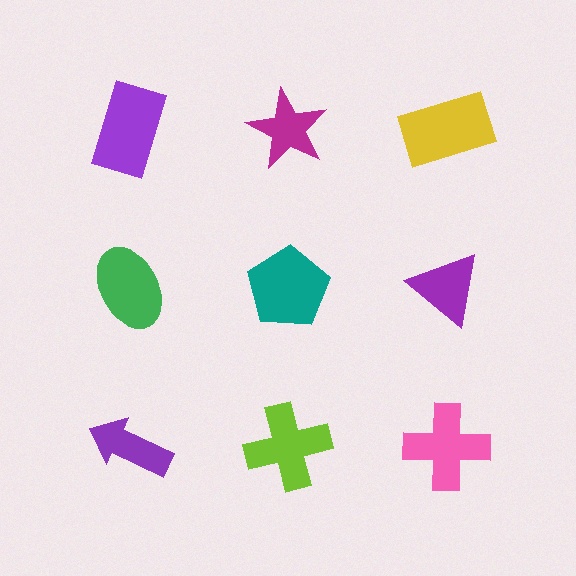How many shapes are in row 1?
3 shapes.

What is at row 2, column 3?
A purple triangle.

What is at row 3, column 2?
A lime cross.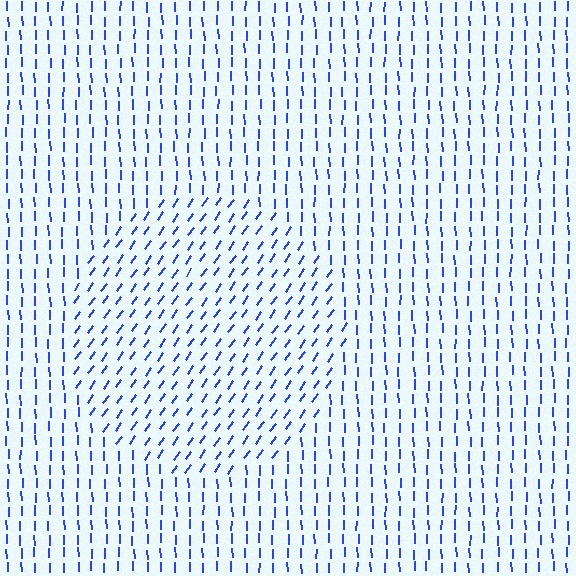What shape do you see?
I see a circle.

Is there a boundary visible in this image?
Yes, there is a texture boundary formed by a change in line orientation.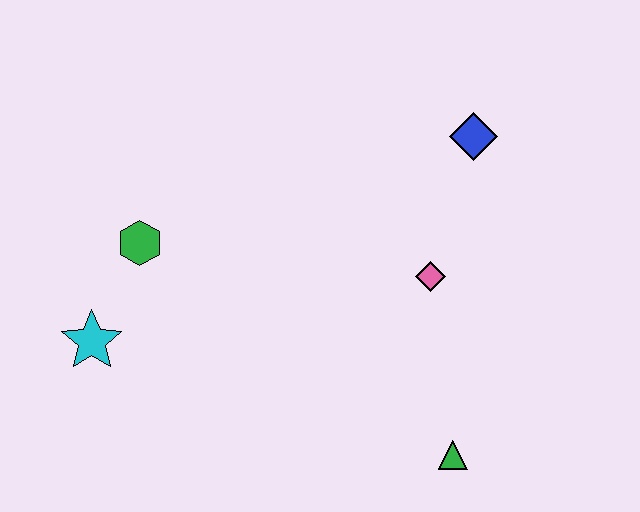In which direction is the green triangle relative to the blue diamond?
The green triangle is below the blue diamond.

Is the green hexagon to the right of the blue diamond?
No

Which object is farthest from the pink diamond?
The cyan star is farthest from the pink diamond.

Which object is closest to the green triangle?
The pink diamond is closest to the green triangle.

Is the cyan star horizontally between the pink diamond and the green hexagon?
No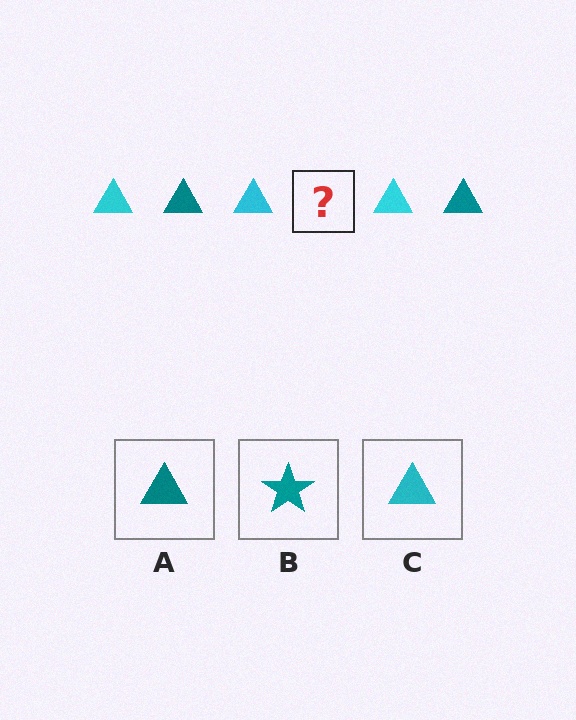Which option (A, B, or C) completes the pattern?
A.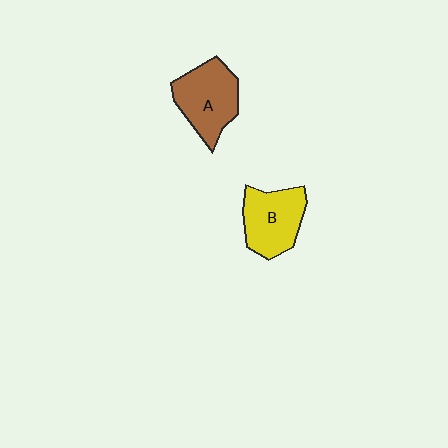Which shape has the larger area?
Shape A (brown).